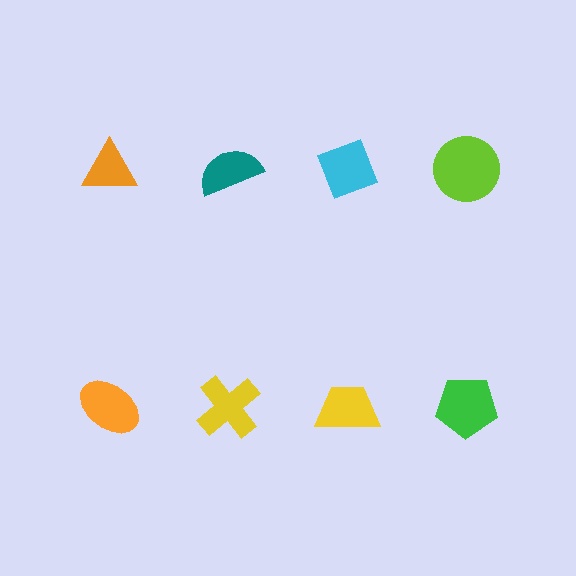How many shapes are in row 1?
4 shapes.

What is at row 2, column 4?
A green pentagon.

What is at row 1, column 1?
An orange triangle.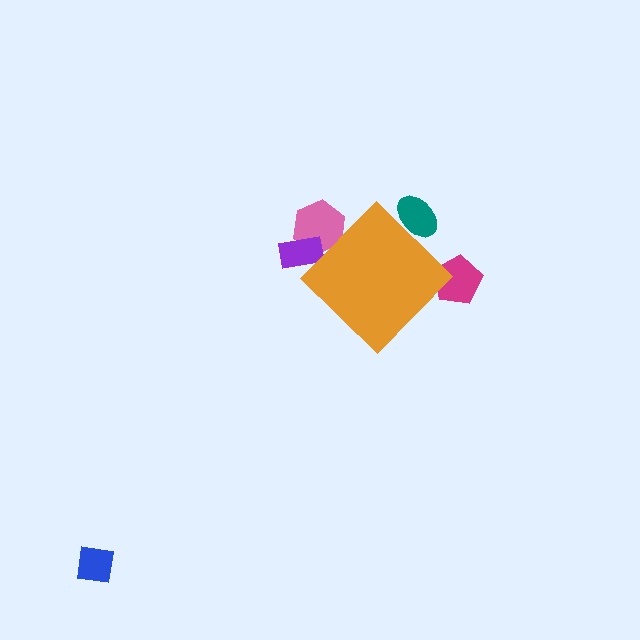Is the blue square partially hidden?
No, the blue square is fully visible.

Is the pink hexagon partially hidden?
Yes, the pink hexagon is partially hidden behind the orange diamond.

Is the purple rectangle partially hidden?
Yes, the purple rectangle is partially hidden behind the orange diamond.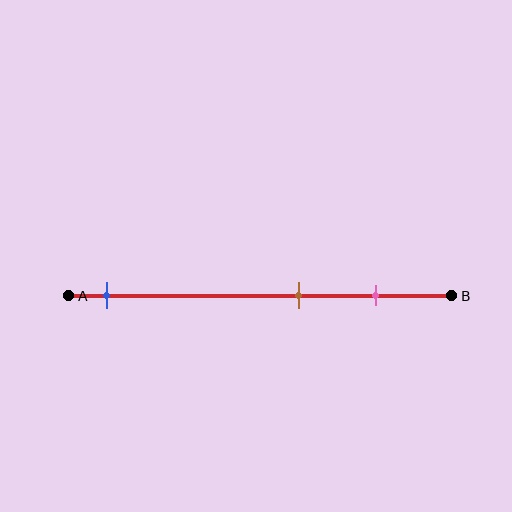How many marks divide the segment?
There are 3 marks dividing the segment.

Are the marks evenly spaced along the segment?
No, the marks are not evenly spaced.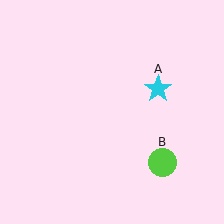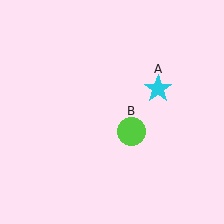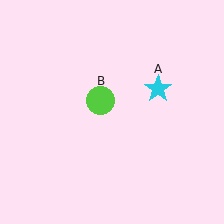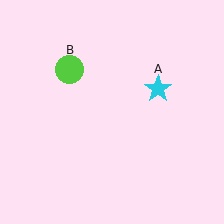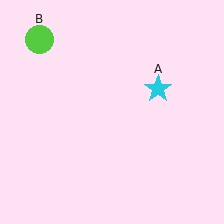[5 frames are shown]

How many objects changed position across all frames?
1 object changed position: lime circle (object B).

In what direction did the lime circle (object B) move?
The lime circle (object B) moved up and to the left.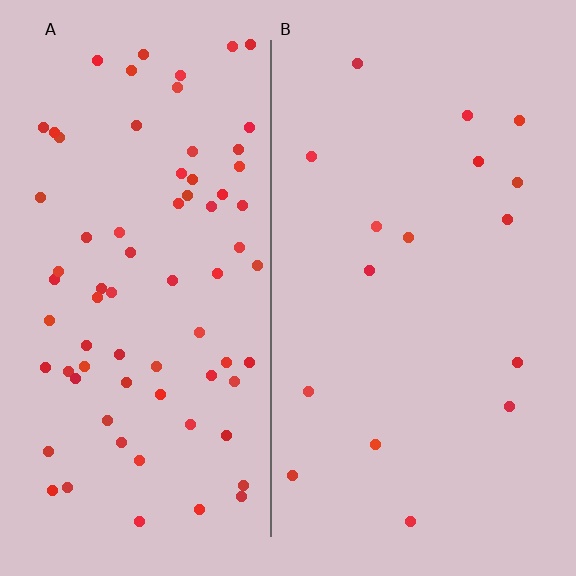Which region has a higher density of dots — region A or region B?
A (the left).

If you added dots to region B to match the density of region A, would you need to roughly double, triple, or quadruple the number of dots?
Approximately quadruple.